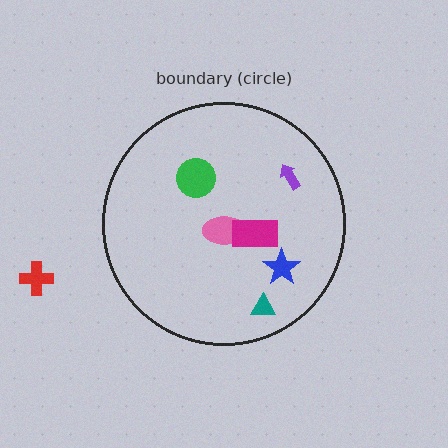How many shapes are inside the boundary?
6 inside, 1 outside.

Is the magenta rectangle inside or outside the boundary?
Inside.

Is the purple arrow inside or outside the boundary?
Inside.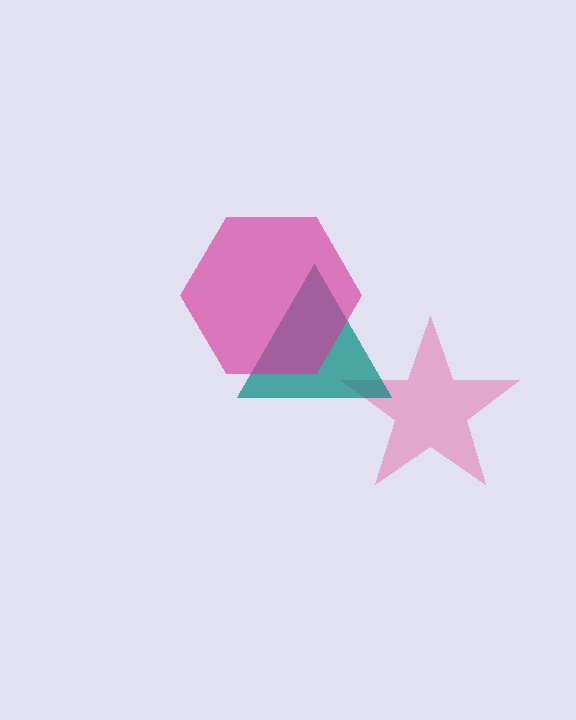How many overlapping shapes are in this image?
There are 3 overlapping shapes in the image.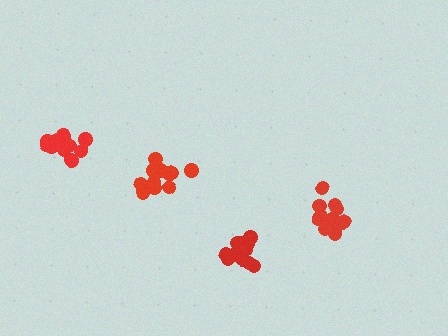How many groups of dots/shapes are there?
There are 4 groups.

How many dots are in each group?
Group 1: 18 dots, Group 2: 14 dots, Group 3: 12 dots, Group 4: 15 dots (59 total).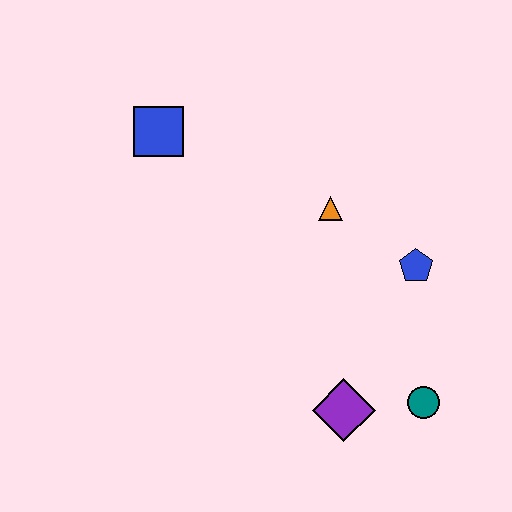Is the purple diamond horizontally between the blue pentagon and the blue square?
Yes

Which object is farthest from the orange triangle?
The teal circle is farthest from the orange triangle.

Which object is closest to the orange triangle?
The blue pentagon is closest to the orange triangle.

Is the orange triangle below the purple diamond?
No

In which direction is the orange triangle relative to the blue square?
The orange triangle is to the right of the blue square.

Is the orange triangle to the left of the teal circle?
Yes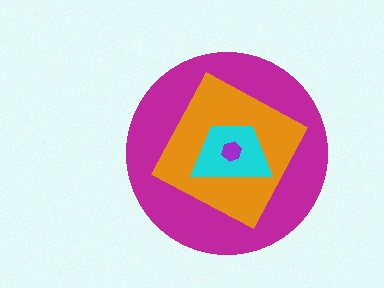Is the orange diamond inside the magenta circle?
Yes.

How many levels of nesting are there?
4.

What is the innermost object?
The purple hexagon.